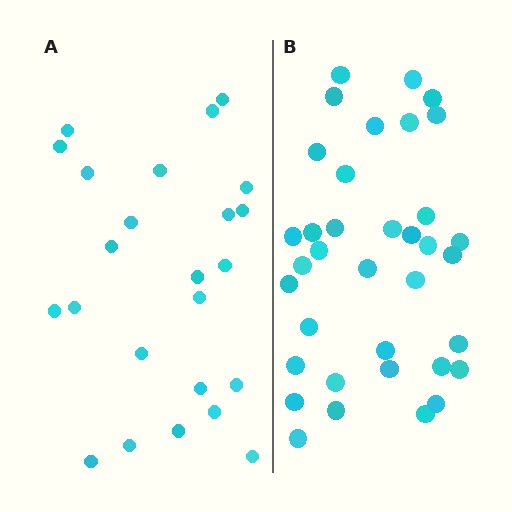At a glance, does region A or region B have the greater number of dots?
Region B (the right region) has more dots.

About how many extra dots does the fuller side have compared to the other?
Region B has roughly 12 or so more dots than region A.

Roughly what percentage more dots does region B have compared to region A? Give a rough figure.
About 50% more.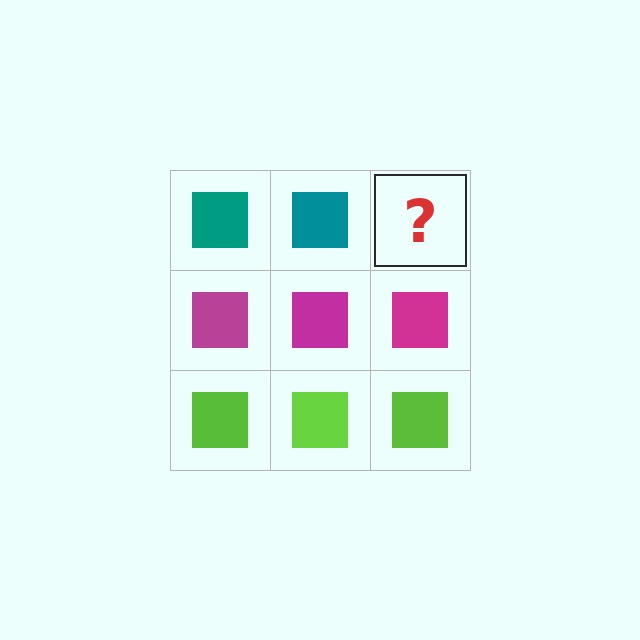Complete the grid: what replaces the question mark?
The question mark should be replaced with a teal square.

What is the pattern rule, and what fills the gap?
The rule is that each row has a consistent color. The gap should be filled with a teal square.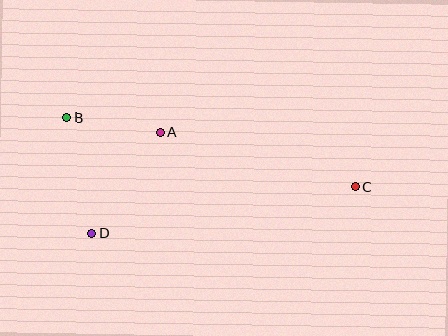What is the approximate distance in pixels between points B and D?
The distance between B and D is approximately 119 pixels.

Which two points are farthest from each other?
Points B and C are farthest from each other.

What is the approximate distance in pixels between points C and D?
The distance between C and D is approximately 267 pixels.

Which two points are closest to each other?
Points A and B are closest to each other.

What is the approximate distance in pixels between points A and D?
The distance between A and D is approximately 122 pixels.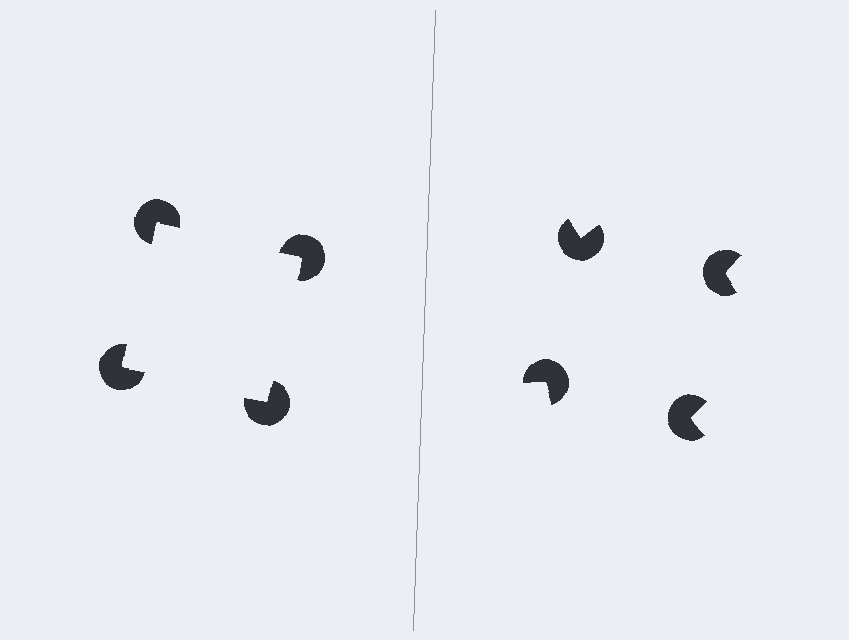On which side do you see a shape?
An illusory square appears on the left side. On the right side the wedge cuts are rotated, so no coherent shape forms.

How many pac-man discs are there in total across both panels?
8 — 4 on each side.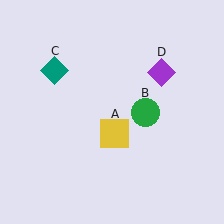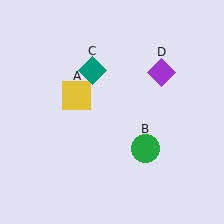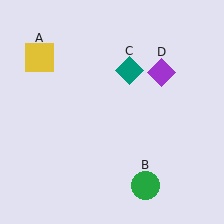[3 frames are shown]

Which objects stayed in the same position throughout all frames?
Purple diamond (object D) remained stationary.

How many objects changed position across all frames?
3 objects changed position: yellow square (object A), green circle (object B), teal diamond (object C).